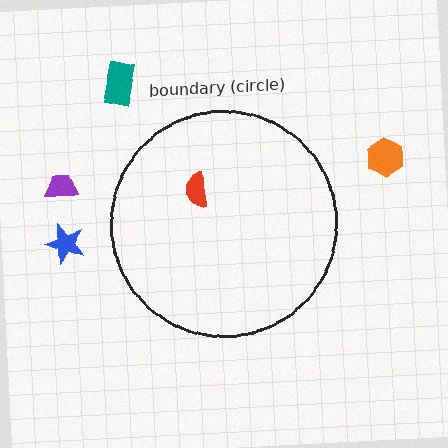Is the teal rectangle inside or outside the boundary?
Outside.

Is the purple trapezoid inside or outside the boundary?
Outside.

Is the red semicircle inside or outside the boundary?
Inside.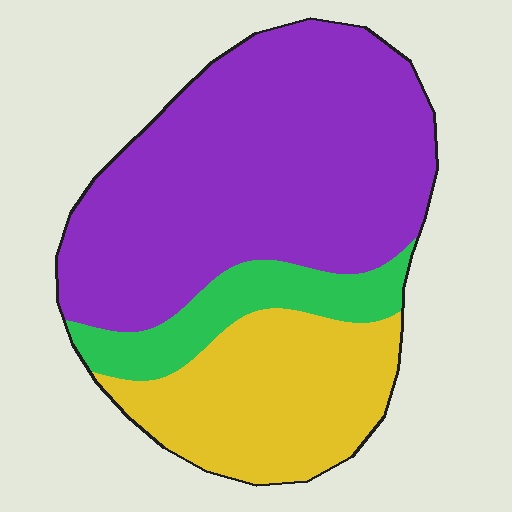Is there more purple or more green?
Purple.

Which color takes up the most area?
Purple, at roughly 60%.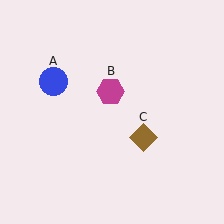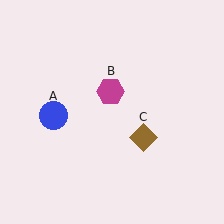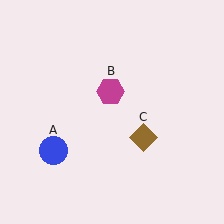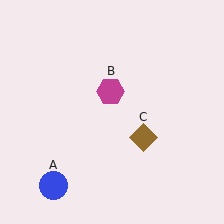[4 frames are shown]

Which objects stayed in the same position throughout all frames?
Magenta hexagon (object B) and brown diamond (object C) remained stationary.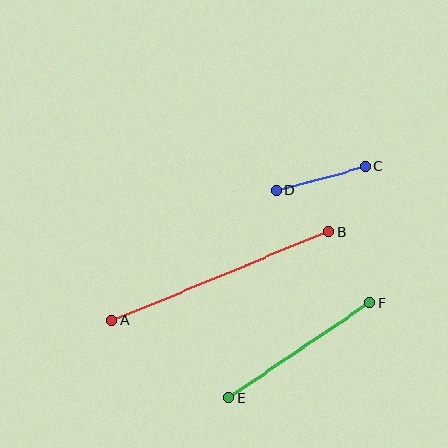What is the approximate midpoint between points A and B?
The midpoint is at approximately (220, 276) pixels.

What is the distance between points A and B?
The distance is approximately 234 pixels.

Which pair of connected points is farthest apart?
Points A and B are farthest apart.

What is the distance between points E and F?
The distance is approximately 169 pixels.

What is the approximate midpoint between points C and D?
The midpoint is at approximately (321, 179) pixels.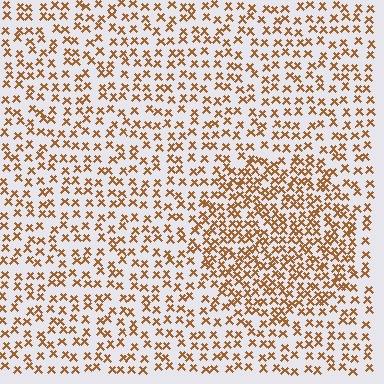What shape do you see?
I see a circle.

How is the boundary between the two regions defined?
The boundary is defined by a change in element density (approximately 1.8x ratio). All elements are the same color, size, and shape.